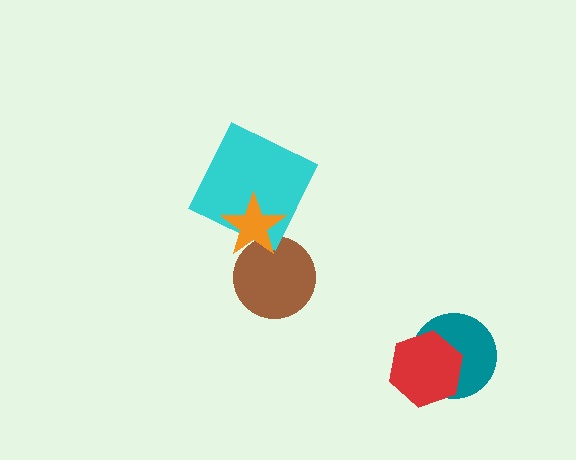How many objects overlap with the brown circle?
1 object overlaps with the brown circle.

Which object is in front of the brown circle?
The orange star is in front of the brown circle.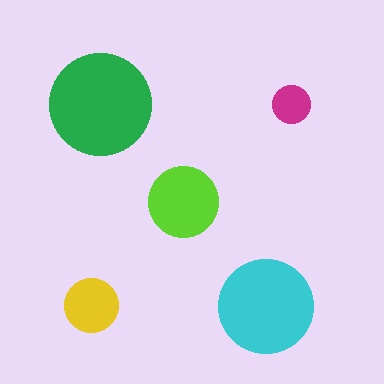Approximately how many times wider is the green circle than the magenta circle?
About 2.5 times wider.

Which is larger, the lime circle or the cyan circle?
The cyan one.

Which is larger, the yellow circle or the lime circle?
The lime one.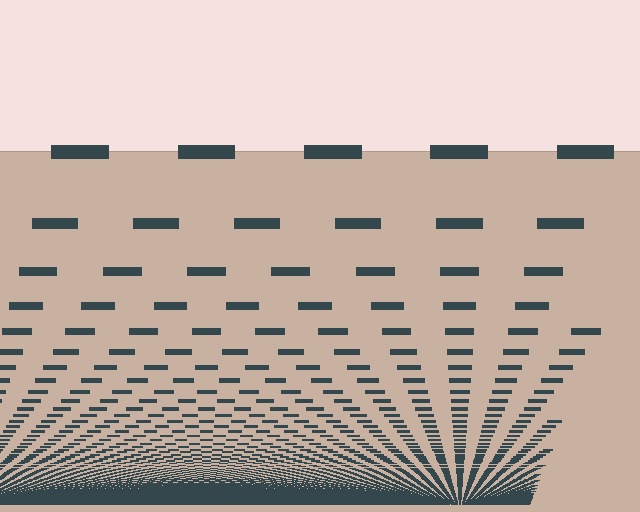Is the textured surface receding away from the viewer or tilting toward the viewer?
The surface appears to tilt toward the viewer. Texture elements get larger and sparser toward the top.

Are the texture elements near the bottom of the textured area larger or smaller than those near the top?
Smaller. The gradient is inverted — elements near the bottom are smaller and denser.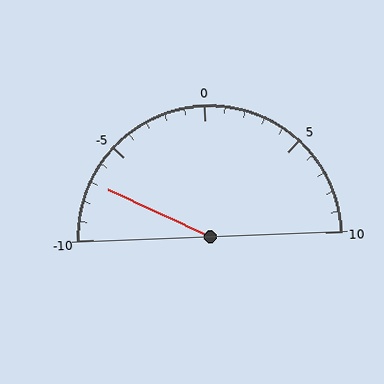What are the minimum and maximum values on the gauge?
The gauge ranges from -10 to 10.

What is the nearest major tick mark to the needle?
The nearest major tick mark is -5.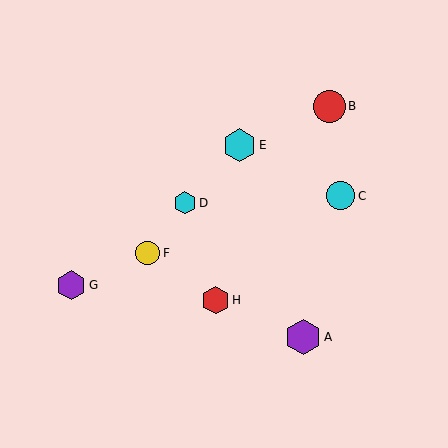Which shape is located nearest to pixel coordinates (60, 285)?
The purple hexagon (labeled G) at (71, 285) is nearest to that location.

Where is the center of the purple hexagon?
The center of the purple hexagon is at (303, 337).